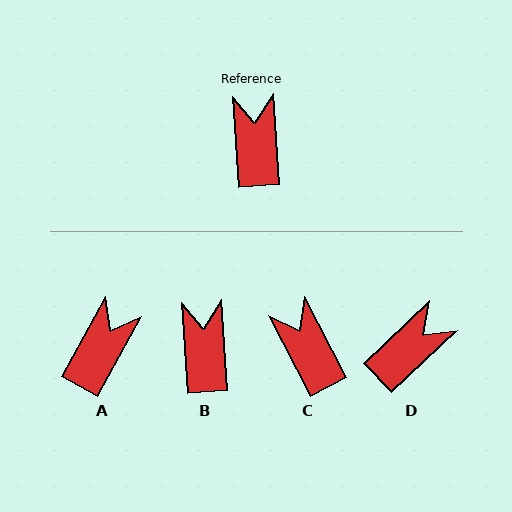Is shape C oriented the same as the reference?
No, it is off by about 24 degrees.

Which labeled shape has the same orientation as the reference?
B.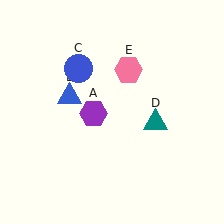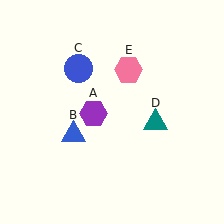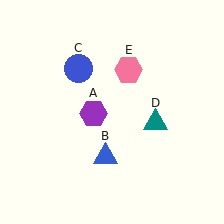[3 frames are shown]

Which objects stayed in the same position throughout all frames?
Purple hexagon (object A) and blue circle (object C) and teal triangle (object D) and pink hexagon (object E) remained stationary.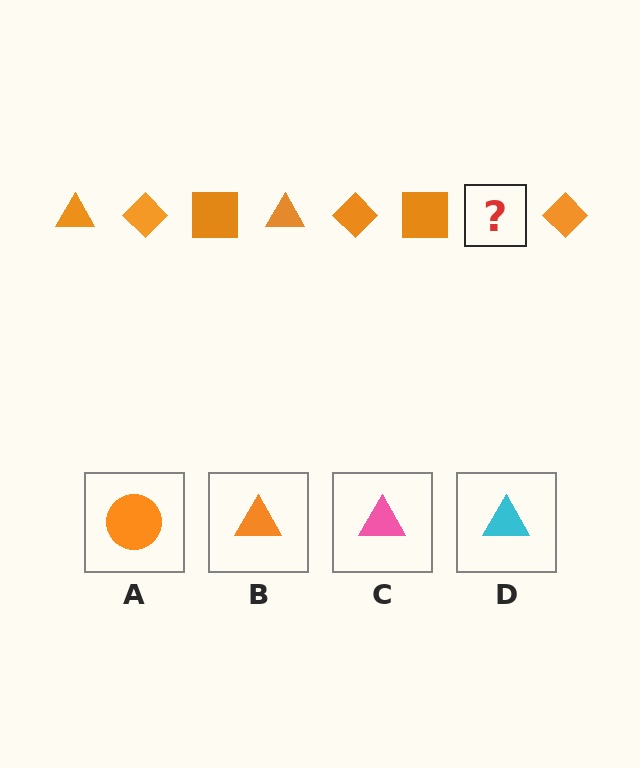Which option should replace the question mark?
Option B.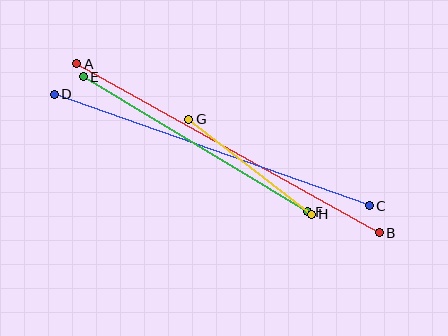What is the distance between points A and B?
The distance is approximately 347 pixels.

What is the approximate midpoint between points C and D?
The midpoint is at approximately (212, 150) pixels.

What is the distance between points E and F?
The distance is approximately 262 pixels.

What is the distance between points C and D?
The distance is approximately 334 pixels.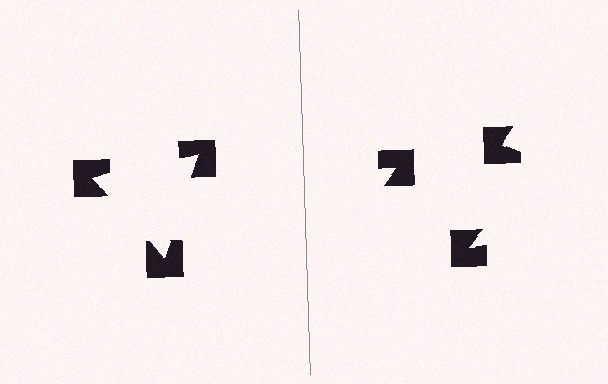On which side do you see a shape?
An illusory triangle appears on the left side. On the right side the wedge cuts are rotated, so no coherent shape forms.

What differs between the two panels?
The notched squares are positioned identically on both sides; only the wedge orientations differ. On the left they align to a triangle; on the right they are misaligned.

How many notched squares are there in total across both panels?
6 — 3 on each side.